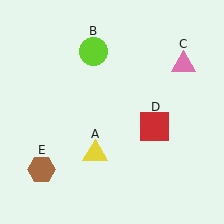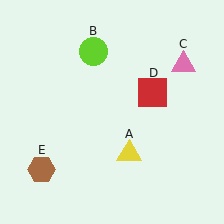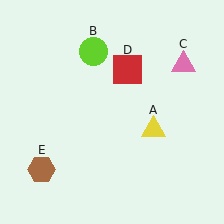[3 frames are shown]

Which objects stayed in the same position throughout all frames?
Lime circle (object B) and pink triangle (object C) and brown hexagon (object E) remained stationary.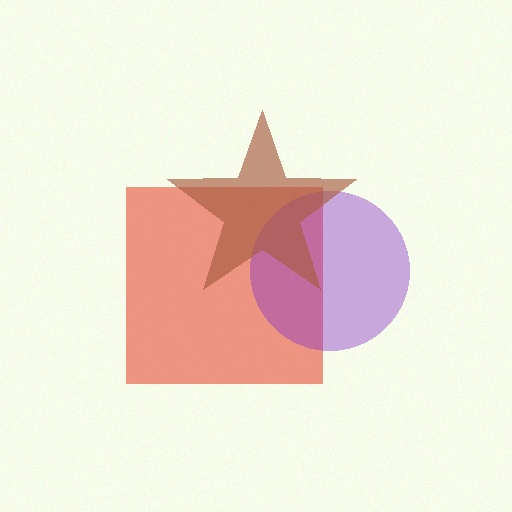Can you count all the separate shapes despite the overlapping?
Yes, there are 3 separate shapes.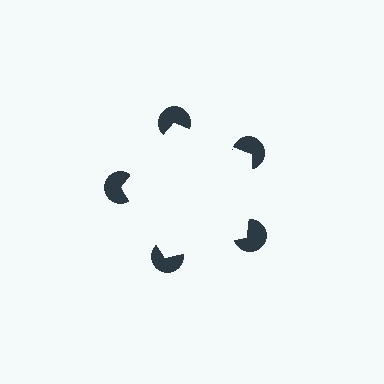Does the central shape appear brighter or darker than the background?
It typically appears slightly brighter than the background, even though no actual brightness change is drawn.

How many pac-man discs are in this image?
There are 5 — one at each vertex of the illusory pentagon.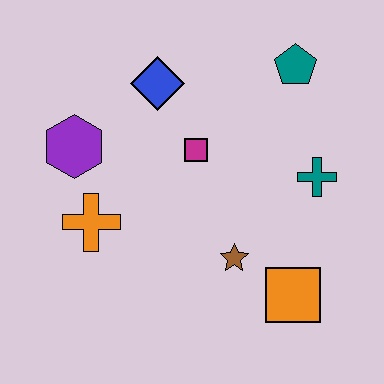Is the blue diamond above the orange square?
Yes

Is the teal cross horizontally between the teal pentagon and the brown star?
No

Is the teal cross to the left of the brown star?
No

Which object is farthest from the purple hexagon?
The orange square is farthest from the purple hexagon.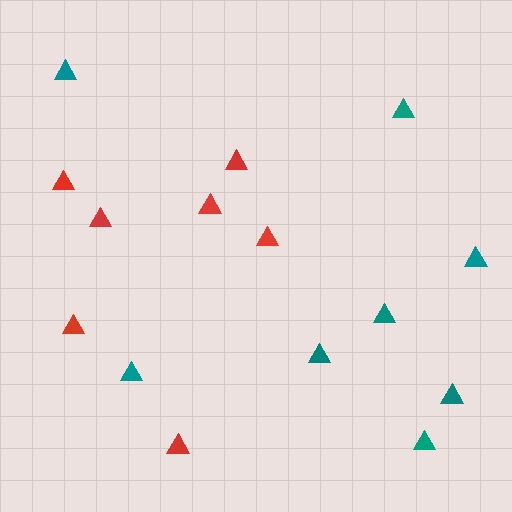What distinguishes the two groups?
There are 2 groups: one group of red triangles (7) and one group of teal triangles (8).